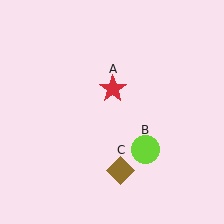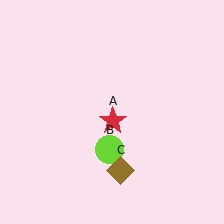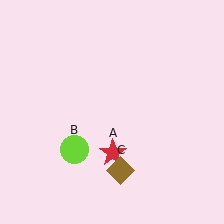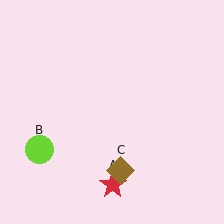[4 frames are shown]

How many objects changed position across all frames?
2 objects changed position: red star (object A), lime circle (object B).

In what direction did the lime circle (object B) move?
The lime circle (object B) moved left.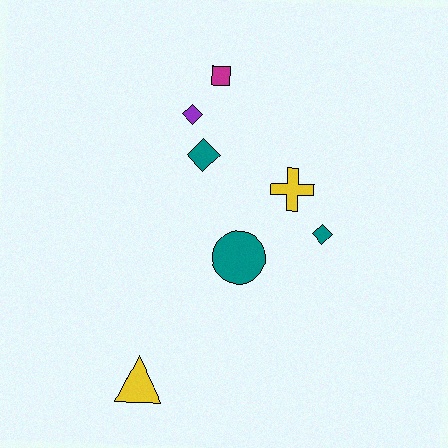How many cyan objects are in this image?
There are no cyan objects.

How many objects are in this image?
There are 7 objects.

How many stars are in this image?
There are no stars.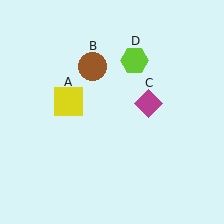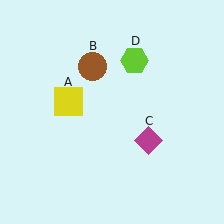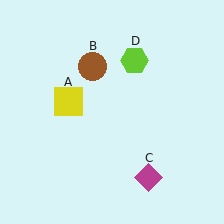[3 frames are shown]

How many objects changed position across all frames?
1 object changed position: magenta diamond (object C).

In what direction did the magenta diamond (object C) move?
The magenta diamond (object C) moved down.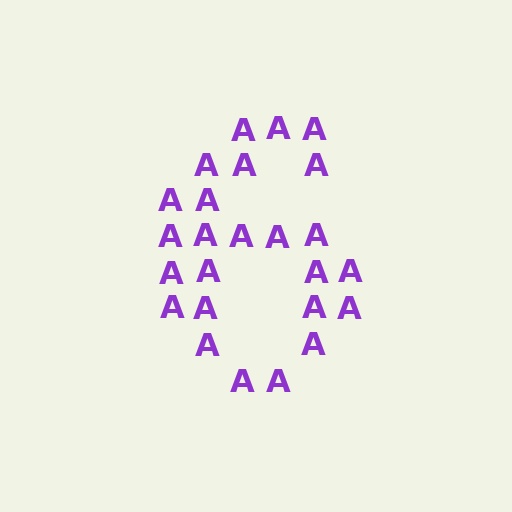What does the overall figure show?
The overall figure shows the digit 6.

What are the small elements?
The small elements are letter A's.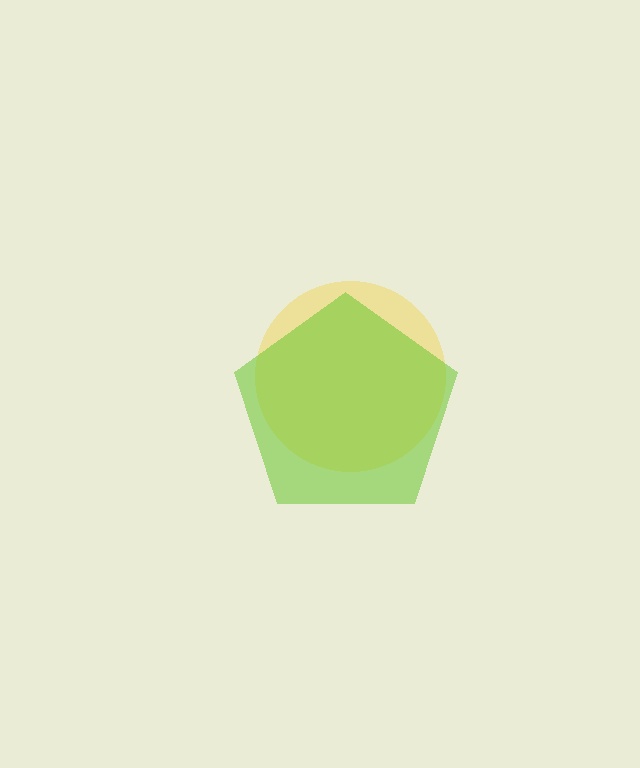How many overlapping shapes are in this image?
There are 2 overlapping shapes in the image.